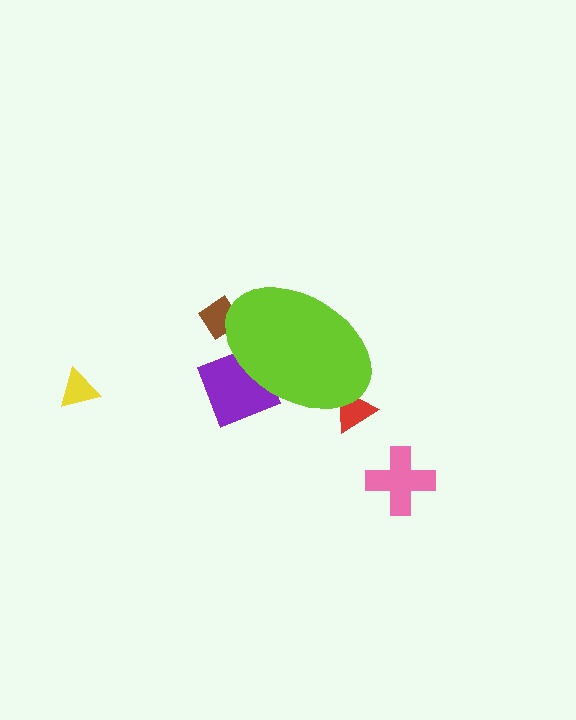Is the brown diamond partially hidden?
Yes, the brown diamond is partially hidden behind the lime ellipse.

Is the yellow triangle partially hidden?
No, the yellow triangle is fully visible.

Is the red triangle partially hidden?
Yes, the red triangle is partially hidden behind the lime ellipse.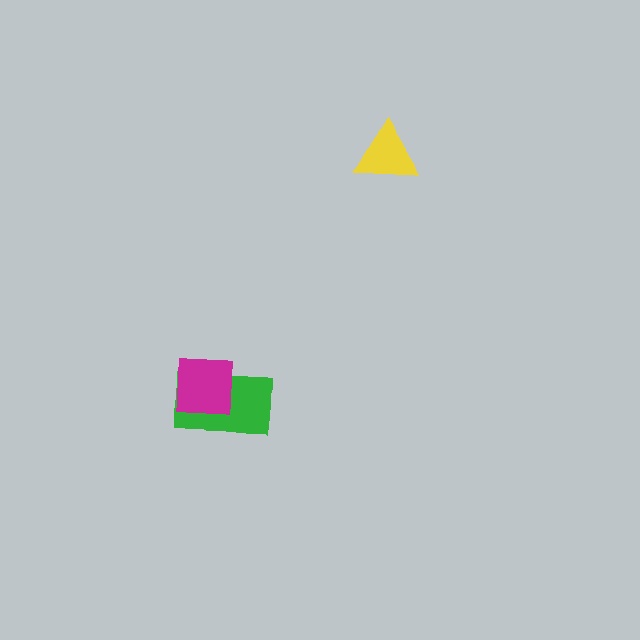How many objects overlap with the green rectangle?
1 object overlaps with the green rectangle.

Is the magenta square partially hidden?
No, no other shape covers it.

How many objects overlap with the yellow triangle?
0 objects overlap with the yellow triangle.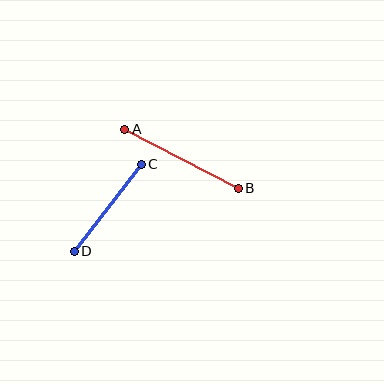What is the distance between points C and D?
The distance is approximately 110 pixels.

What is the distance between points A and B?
The distance is approximately 128 pixels.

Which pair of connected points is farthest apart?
Points A and B are farthest apart.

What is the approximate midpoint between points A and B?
The midpoint is at approximately (182, 159) pixels.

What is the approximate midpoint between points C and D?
The midpoint is at approximately (108, 208) pixels.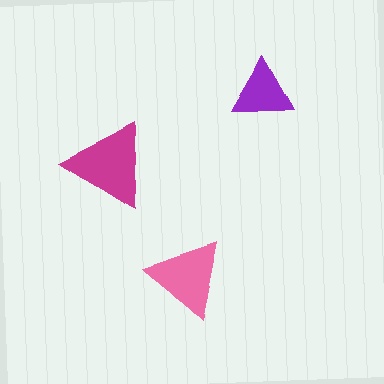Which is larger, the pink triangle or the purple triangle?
The pink one.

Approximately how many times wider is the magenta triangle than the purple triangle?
About 1.5 times wider.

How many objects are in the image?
There are 3 objects in the image.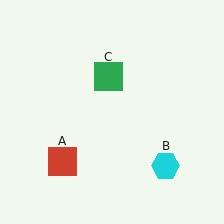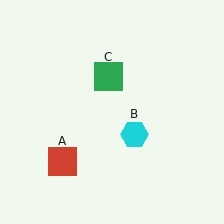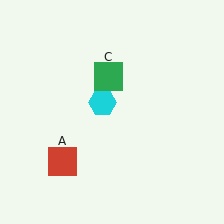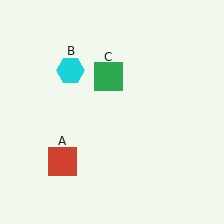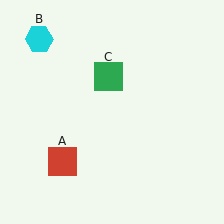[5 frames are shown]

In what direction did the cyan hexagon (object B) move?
The cyan hexagon (object B) moved up and to the left.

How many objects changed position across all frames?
1 object changed position: cyan hexagon (object B).